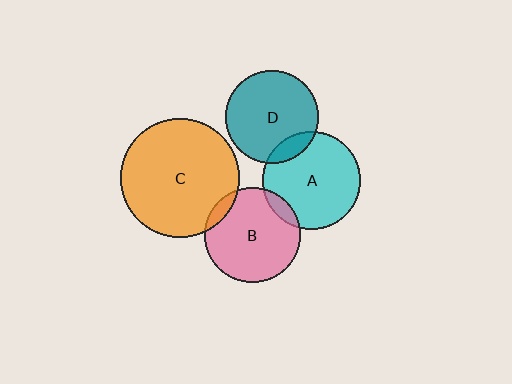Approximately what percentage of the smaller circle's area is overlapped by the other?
Approximately 10%.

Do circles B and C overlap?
Yes.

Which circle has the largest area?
Circle C (orange).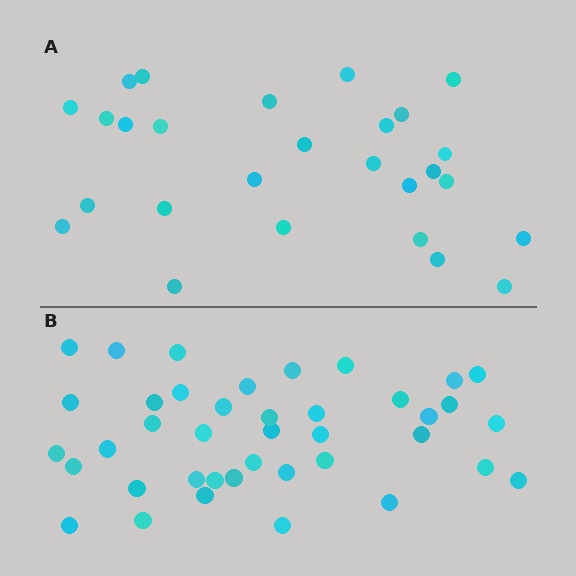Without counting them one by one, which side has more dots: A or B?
Region B (the bottom region) has more dots.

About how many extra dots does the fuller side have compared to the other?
Region B has approximately 15 more dots than region A.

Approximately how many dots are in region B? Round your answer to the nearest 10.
About 40 dots.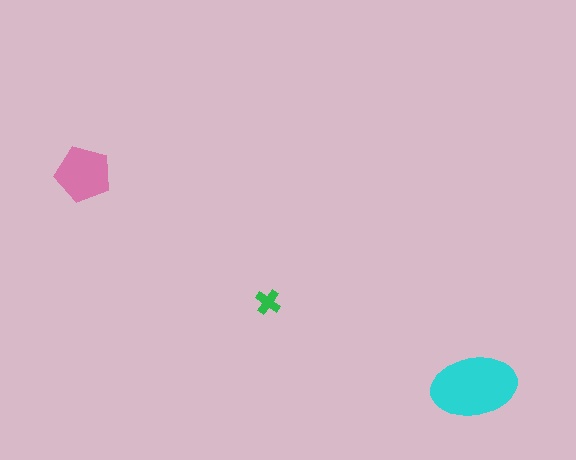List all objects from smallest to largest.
The green cross, the pink pentagon, the cyan ellipse.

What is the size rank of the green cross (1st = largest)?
3rd.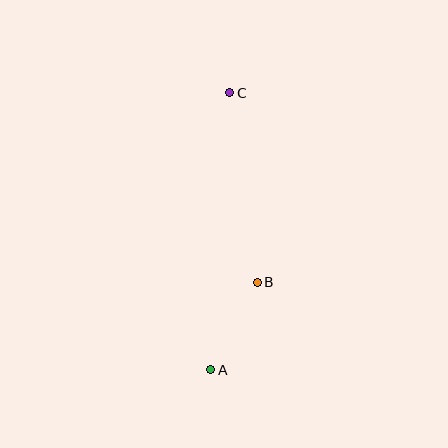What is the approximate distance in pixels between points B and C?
The distance between B and C is approximately 192 pixels.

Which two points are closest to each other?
Points A and B are closest to each other.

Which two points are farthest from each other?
Points A and C are farthest from each other.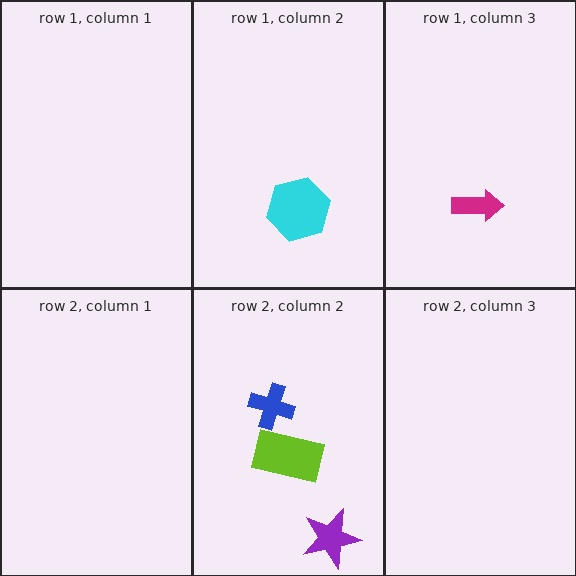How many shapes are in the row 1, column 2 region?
1.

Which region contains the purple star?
The row 2, column 2 region.